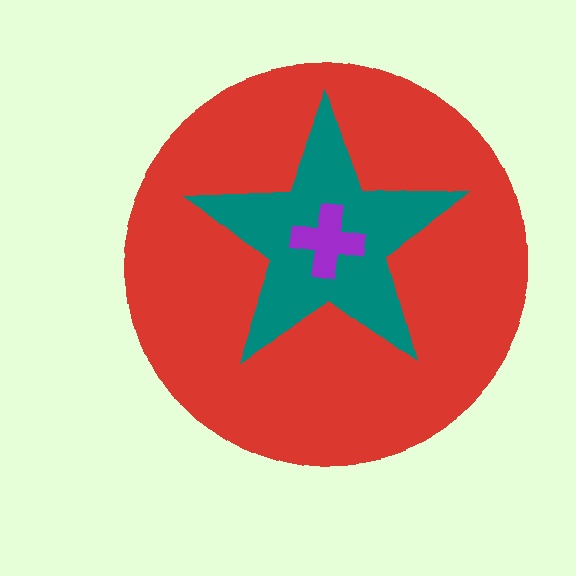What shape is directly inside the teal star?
The purple cross.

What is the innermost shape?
The purple cross.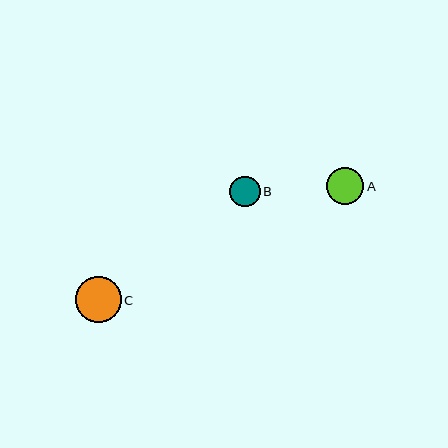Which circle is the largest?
Circle C is the largest with a size of approximately 45 pixels.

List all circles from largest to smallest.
From largest to smallest: C, A, B.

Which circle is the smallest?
Circle B is the smallest with a size of approximately 30 pixels.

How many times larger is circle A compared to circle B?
Circle A is approximately 1.2 times the size of circle B.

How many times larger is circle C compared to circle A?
Circle C is approximately 1.2 times the size of circle A.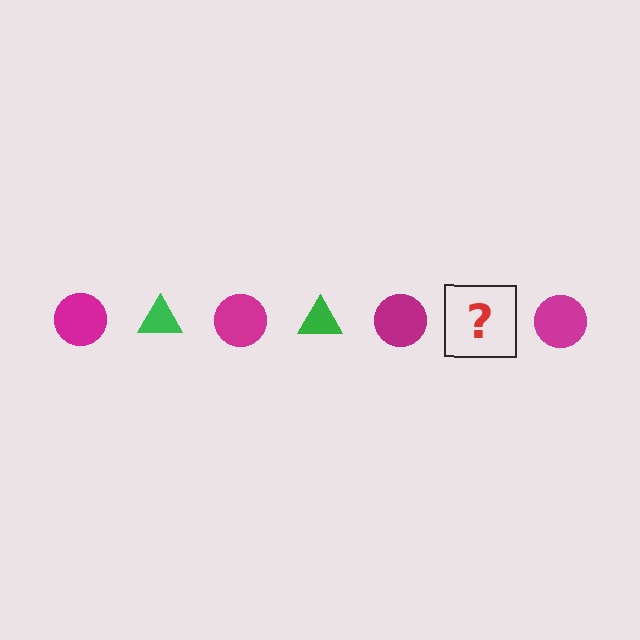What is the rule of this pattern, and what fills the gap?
The rule is that the pattern alternates between magenta circle and green triangle. The gap should be filled with a green triangle.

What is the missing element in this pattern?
The missing element is a green triangle.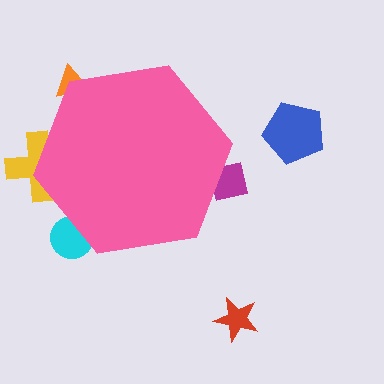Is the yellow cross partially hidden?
Yes, the yellow cross is partially hidden behind the pink hexagon.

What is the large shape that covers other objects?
A pink hexagon.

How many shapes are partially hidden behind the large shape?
4 shapes are partially hidden.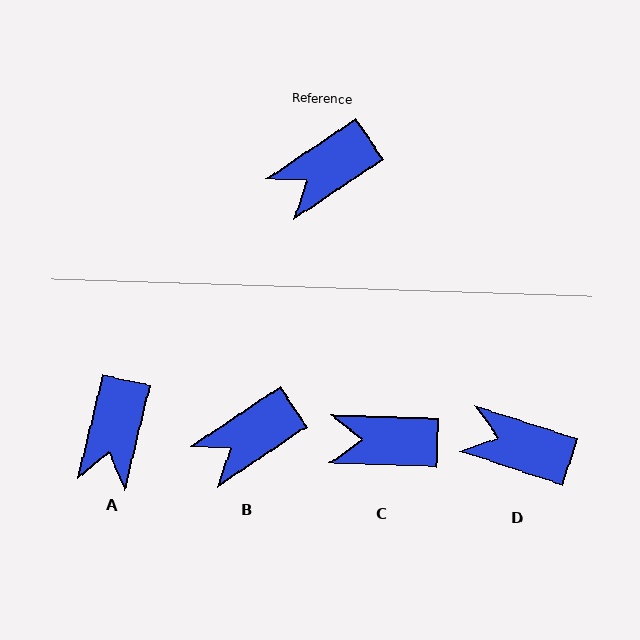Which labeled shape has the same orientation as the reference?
B.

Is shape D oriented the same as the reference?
No, it is off by about 52 degrees.